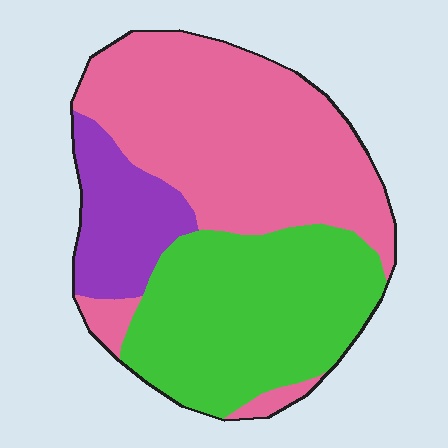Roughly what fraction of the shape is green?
Green covers about 35% of the shape.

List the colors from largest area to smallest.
From largest to smallest: pink, green, purple.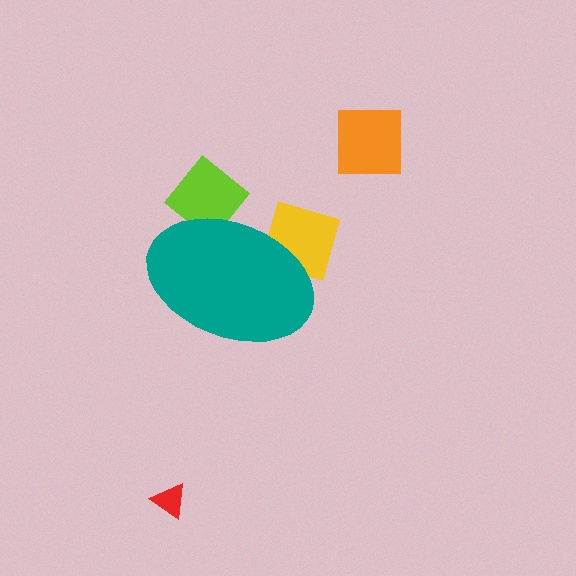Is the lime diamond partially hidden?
Yes, the lime diamond is partially hidden behind the teal ellipse.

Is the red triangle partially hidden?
No, the red triangle is fully visible.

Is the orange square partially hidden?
No, the orange square is fully visible.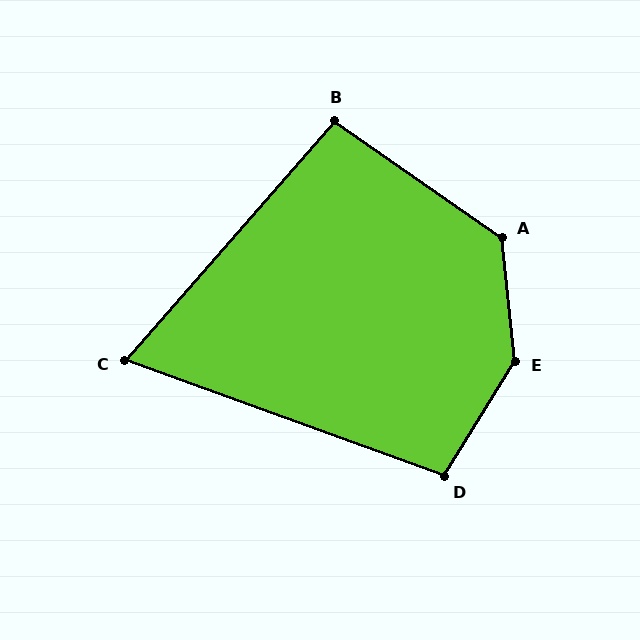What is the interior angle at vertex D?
Approximately 102 degrees (obtuse).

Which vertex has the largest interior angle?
E, at approximately 142 degrees.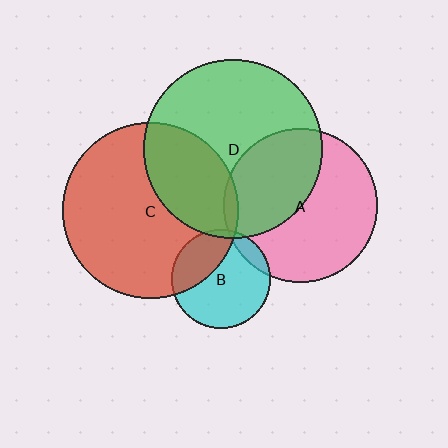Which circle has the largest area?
Circle D (green).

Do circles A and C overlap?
Yes.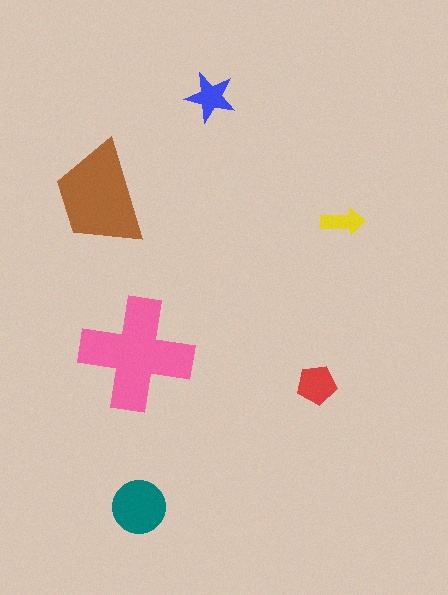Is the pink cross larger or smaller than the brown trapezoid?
Larger.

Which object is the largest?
The pink cross.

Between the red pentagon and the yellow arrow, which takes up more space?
The red pentagon.